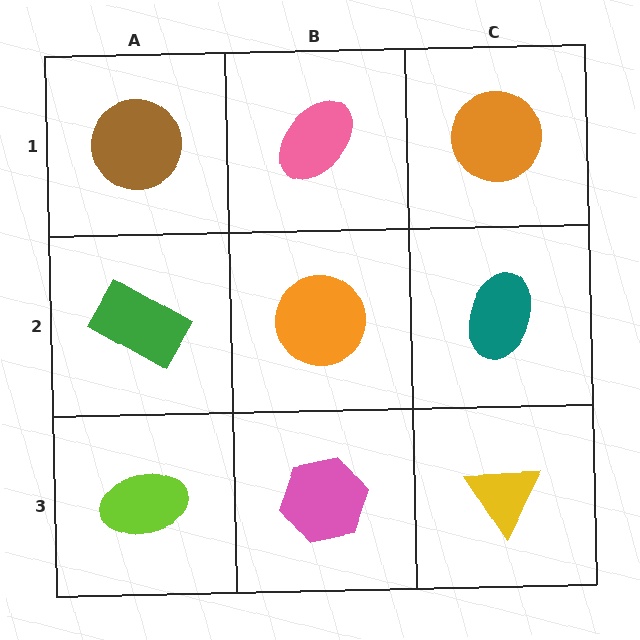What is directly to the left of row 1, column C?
A pink ellipse.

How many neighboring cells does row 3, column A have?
2.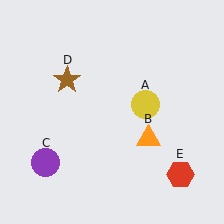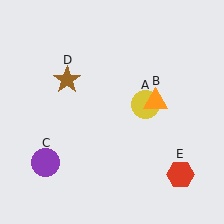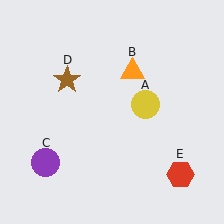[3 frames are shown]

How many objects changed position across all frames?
1 object changed position: orange triangle (object B).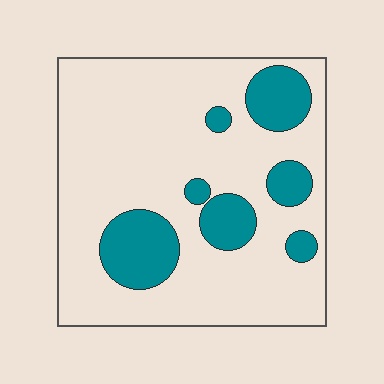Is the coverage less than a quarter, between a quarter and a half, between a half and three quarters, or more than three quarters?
Less than a quarter.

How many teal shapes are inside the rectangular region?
7.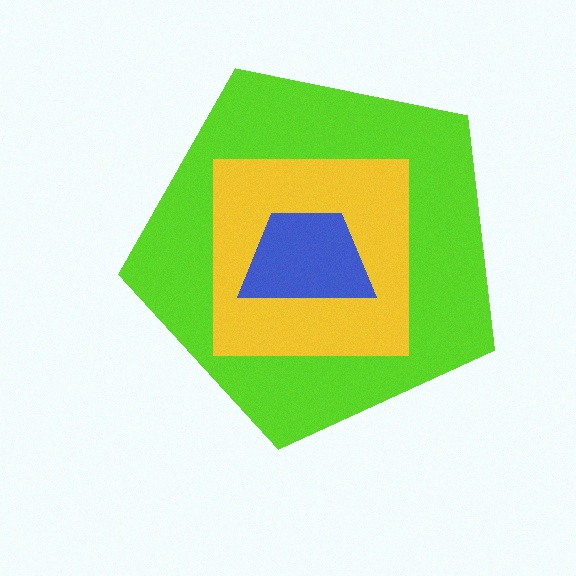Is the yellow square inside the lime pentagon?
Yes.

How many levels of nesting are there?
3.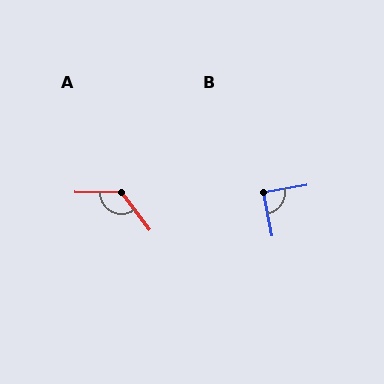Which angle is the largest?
A, at approximately 127 degrees.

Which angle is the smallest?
B, at approximately 89 degrees.